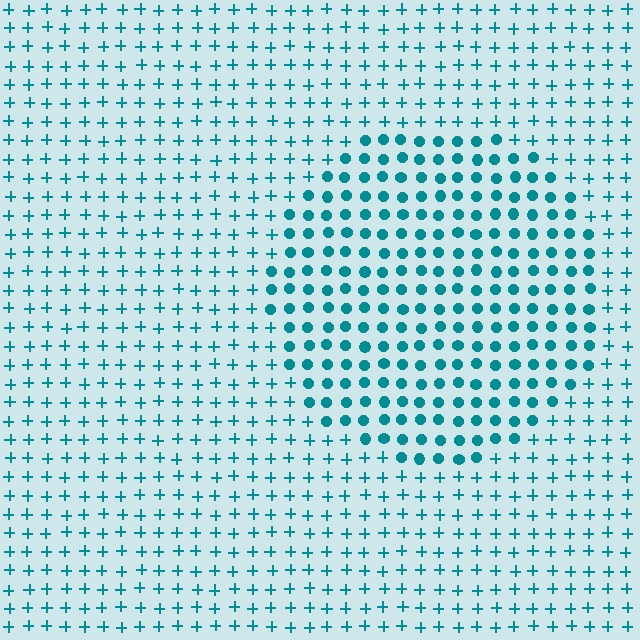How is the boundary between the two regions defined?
The boundary is defined by a change in element shape: circles inside vs. plus signs outside. All elements share the same color and spacing.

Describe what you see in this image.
The image is filled with small teal elements arranged in a uniform grid. A circle-shaped region contains circles, while the surrounding area contains plus signs. The boundary is defined purely by the change in element shape.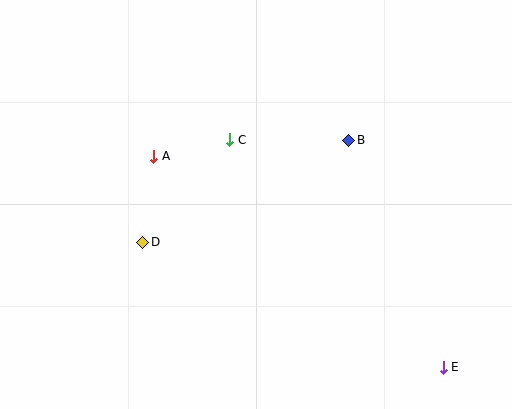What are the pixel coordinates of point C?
Point C is at (230, 140).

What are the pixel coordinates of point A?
Point A is at (154, 156).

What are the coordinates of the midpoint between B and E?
The midpoint between B and E is at (396, 254).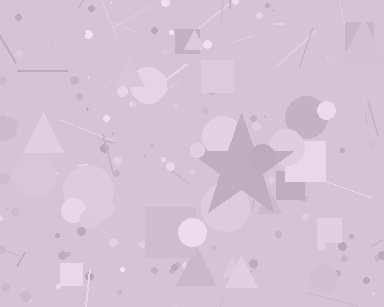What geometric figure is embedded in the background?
A star is embedded in the background.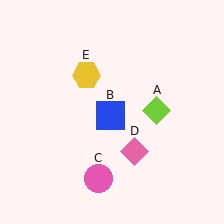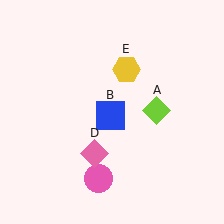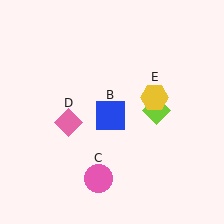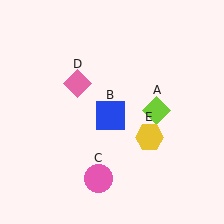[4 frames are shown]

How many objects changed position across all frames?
2 objects changed position: pink diamond (object D), yellow hexagon (object E).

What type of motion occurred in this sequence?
The pink diamond (object D), yellow hexagon (object E) rotated clockwise around the center of the scene.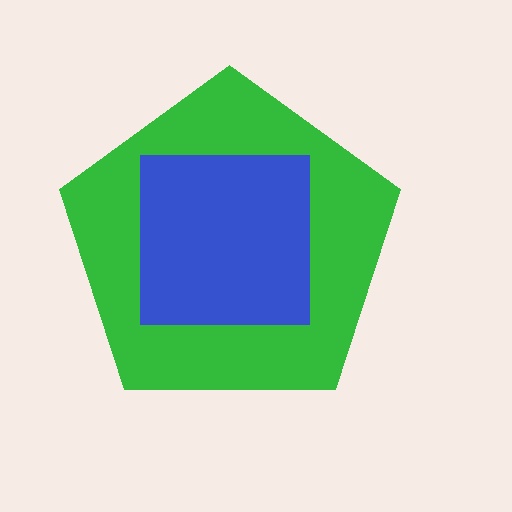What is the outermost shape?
The green pentagon.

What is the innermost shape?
The blue square.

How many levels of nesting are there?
2.